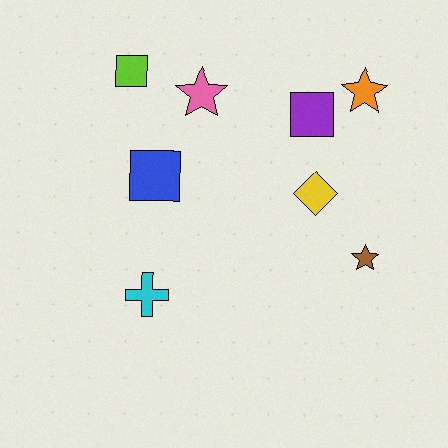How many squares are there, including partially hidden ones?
There are 3 squares.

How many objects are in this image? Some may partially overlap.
There are 8 objects.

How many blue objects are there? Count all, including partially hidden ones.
There is 1 blue object.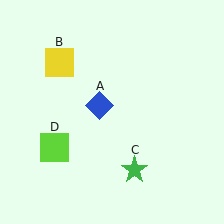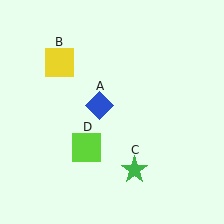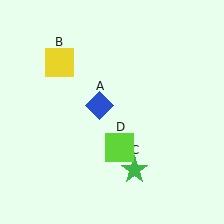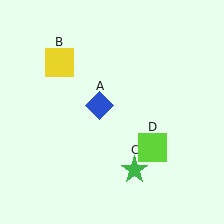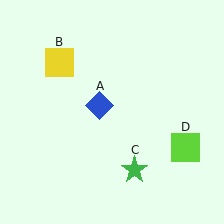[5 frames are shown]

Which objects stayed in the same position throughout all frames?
Blue diamond (object A) and yellow square (object B) and green star (object C) remained stationary.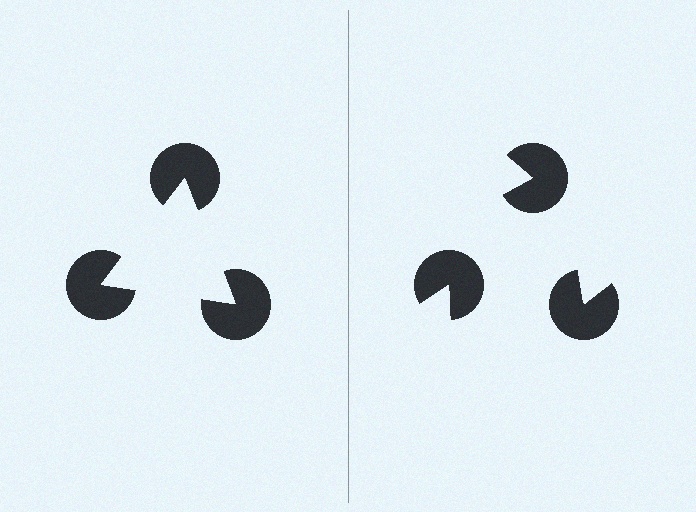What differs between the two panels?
The pac-man discs are positioned identically on both sides; only the wedge orientations differ. On the left they align to a triangle; on the right they are misaligned.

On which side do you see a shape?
An illusory triangle appears on the left side. On the right side the wedge cuts are rotated, so no coherent shape forms.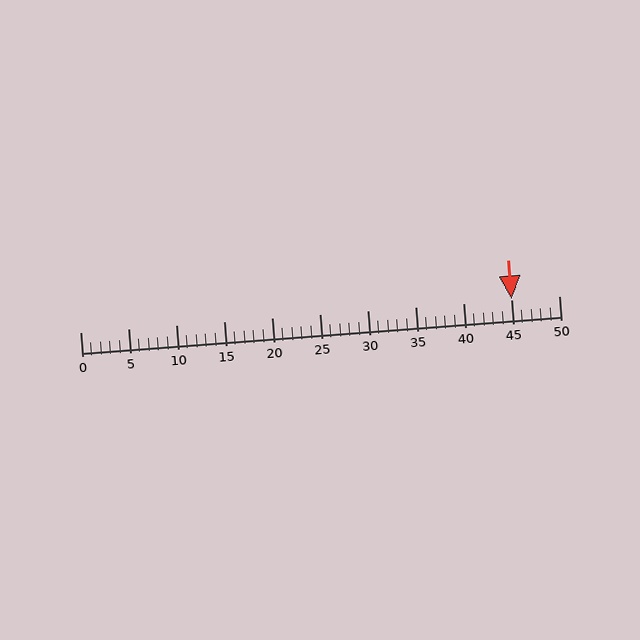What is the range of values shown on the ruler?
The ruler shows values from 0 to 50.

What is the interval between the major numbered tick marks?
The major tick marks are spaced 5 units apart.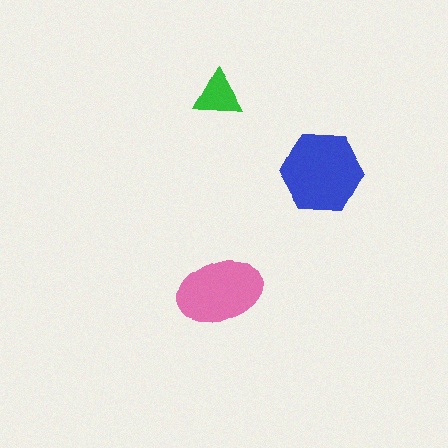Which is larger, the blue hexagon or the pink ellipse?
The blue hexagon.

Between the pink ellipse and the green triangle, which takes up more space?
The pink ellipse.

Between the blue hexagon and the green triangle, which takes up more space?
The blue hexagon.